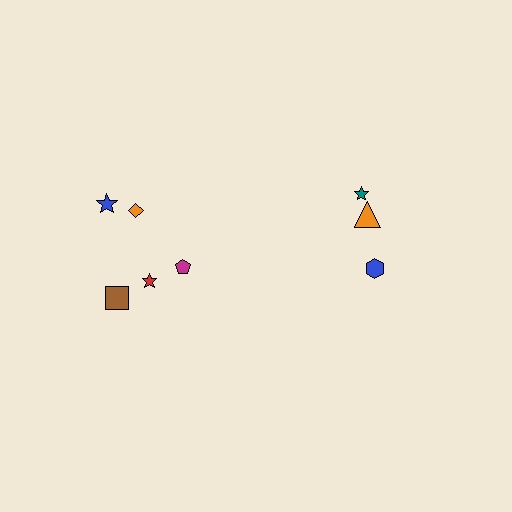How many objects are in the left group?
There are 5 objects.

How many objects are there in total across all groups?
There are 8 objects.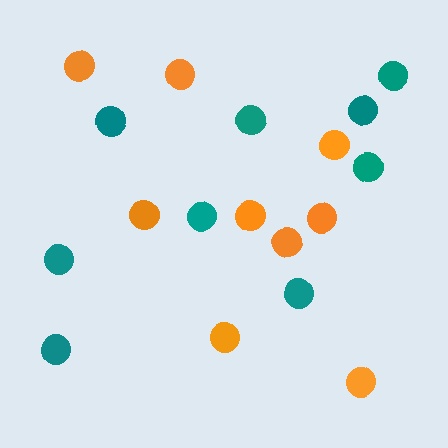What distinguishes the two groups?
There are 2 groups: one group of orange circles (9) and one group of teal circles (9).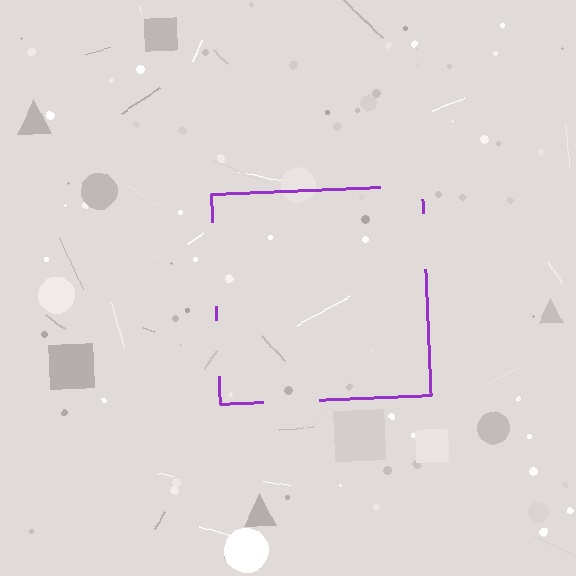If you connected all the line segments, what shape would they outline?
They would outline a square.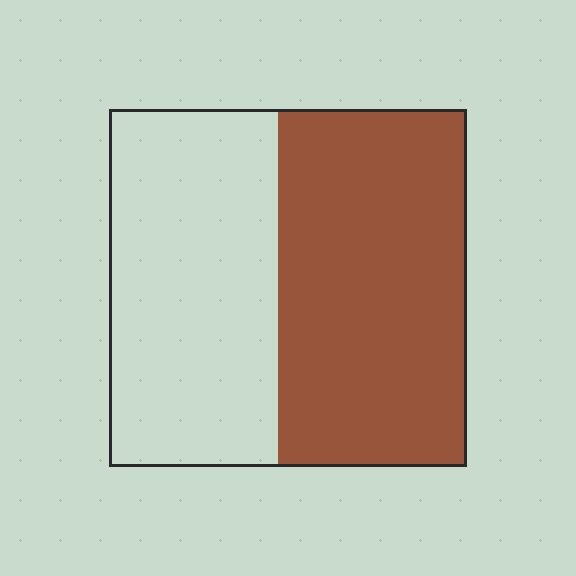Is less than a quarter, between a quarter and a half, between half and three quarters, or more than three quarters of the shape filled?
Between half and three quarters.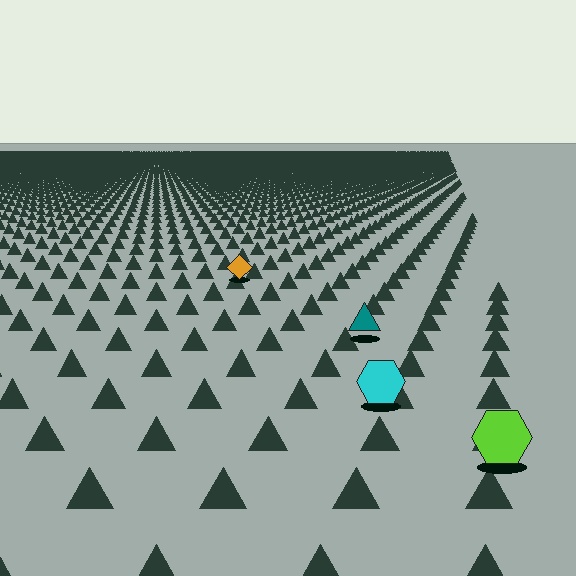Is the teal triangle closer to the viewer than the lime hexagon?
No. The lime hexagon is closer — you can tell from the texture gradient: the ground texture is coarser near it.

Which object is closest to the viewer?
The lime hexagon is closest. The texture marks near it are larger and more spread out.